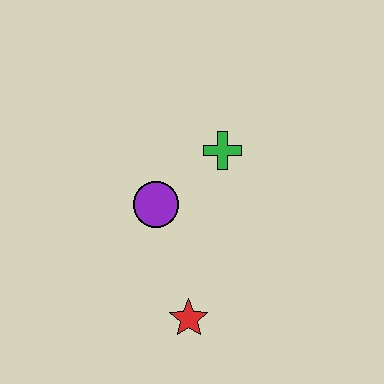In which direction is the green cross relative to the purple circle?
The green cross is to the right of the purple circle.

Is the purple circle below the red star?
No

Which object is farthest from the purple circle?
The red star is farthest from the purple circle.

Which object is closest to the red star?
The purple circle is closest to the red star.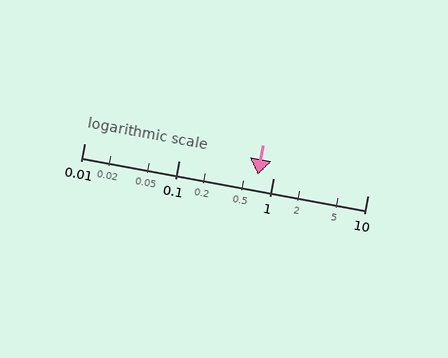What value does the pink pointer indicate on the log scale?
The pointer indicates approximately 0.69.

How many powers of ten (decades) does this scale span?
The scale spans 3 decades, from 0.01 to 10.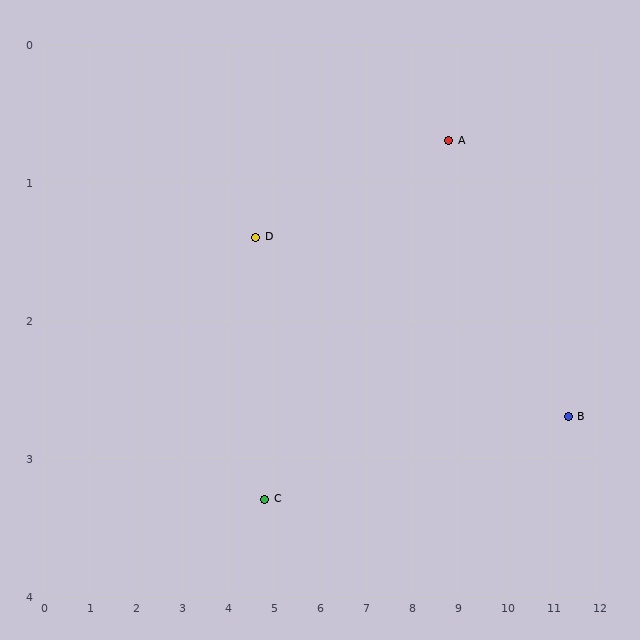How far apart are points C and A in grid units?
Points C and A are about 4.8 grid units apart.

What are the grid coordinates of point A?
Point A is at approximately (8.8, 0.7).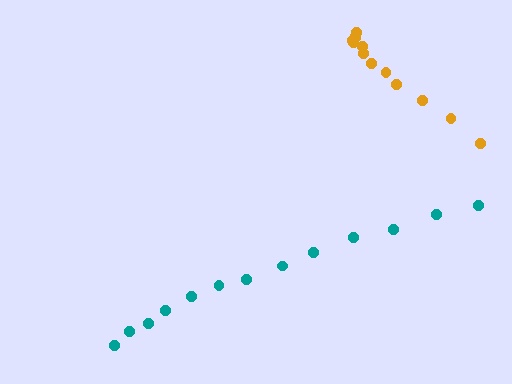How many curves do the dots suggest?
There are 2 distinct paths.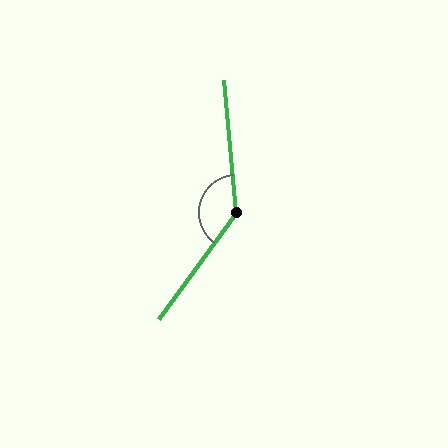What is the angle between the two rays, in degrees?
Approximately 139 degrees.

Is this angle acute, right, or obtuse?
It is obtuse.